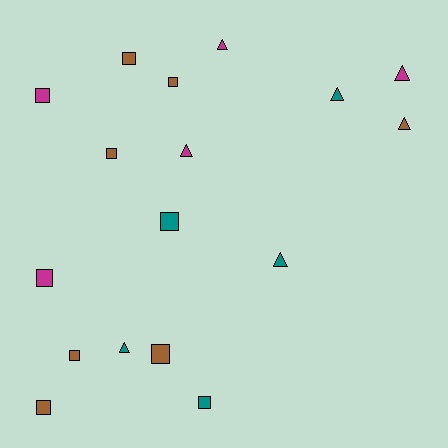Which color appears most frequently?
Brown, with 7 objects.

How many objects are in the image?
There are 17 objects.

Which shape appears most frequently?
Square, with 10 objects.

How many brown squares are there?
There are 6 brown squares.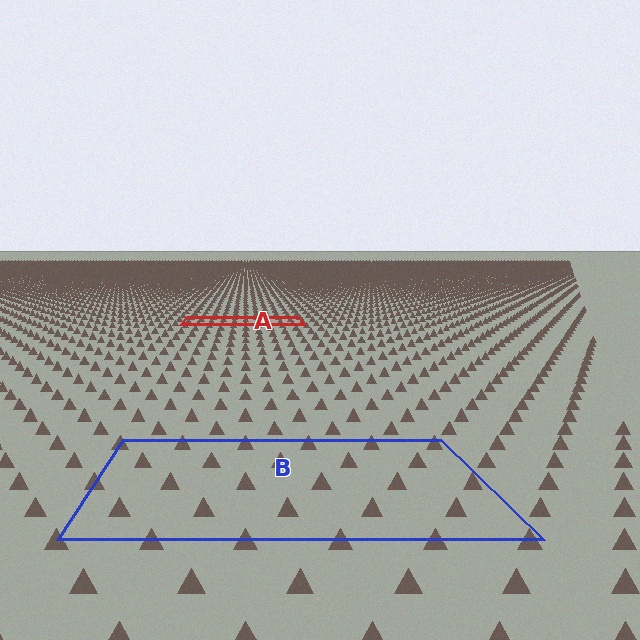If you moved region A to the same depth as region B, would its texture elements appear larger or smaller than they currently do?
They would appear larger. At a closer depth, the same texture elements are projected at a bigger on-screen size.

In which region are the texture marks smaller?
The texture marks are smaller in region A, because it is farther away.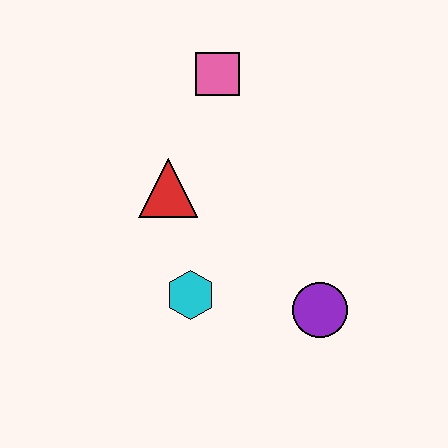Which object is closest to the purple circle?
The cyan hexagon is closest to the purple circle.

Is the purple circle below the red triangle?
Yes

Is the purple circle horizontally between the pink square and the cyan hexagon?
No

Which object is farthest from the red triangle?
The purple circle is farthest from the red triangle.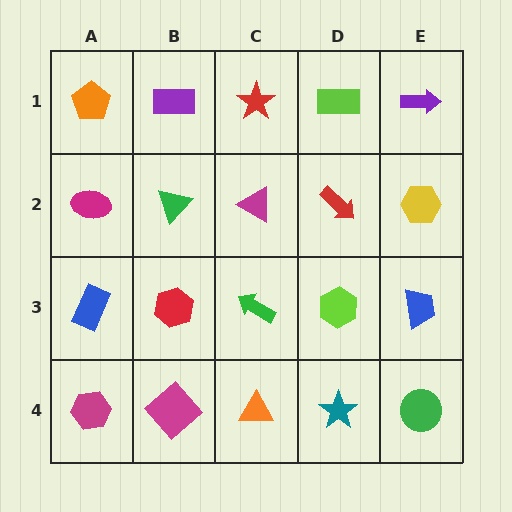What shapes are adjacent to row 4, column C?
A green arrow (row 3, column C), a magenta diamond (row 4, column B), a teal star (row 4, column D).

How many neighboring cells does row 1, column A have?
2.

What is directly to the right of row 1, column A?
A purple rectangle.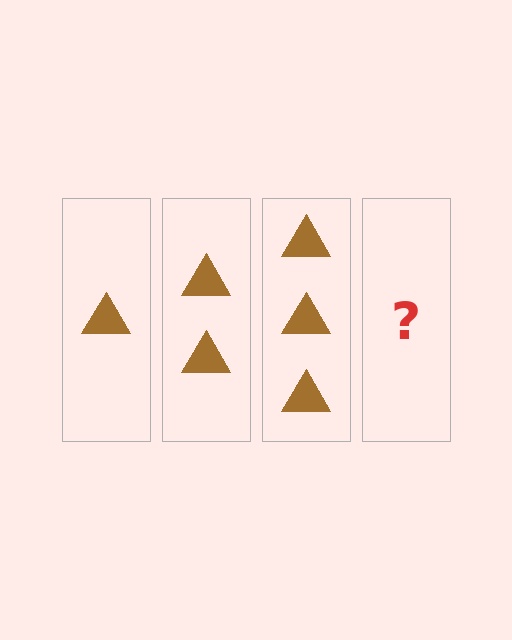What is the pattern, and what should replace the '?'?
The pattern is that each step adds one more triangle. The '?' should be 4 triangles.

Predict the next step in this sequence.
The next step is 4 triangles.